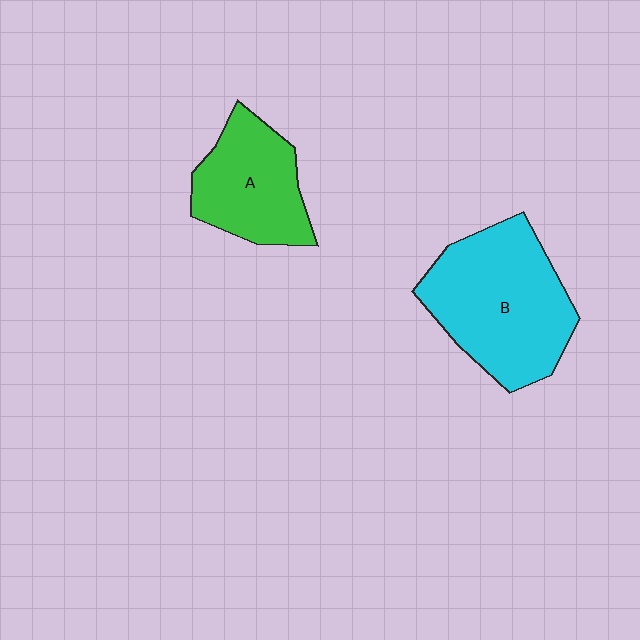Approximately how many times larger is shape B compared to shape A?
Approximately 1.5 times.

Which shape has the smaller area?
Shape A (green).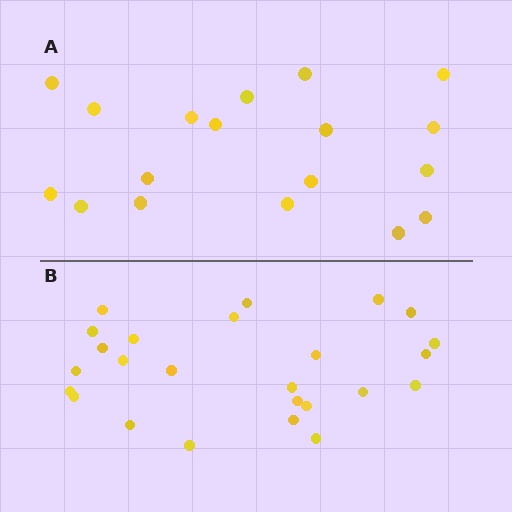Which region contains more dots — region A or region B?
Region B (the bottom region) has more dots.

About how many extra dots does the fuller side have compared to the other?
Region B has roughly 8 or so more dots than region A.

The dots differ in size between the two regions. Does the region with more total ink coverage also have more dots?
No. Region A has more total ink coverage because its dots are larger, but region B actually contains more individual dots. Total area can be misleading — the number of items is what matters here.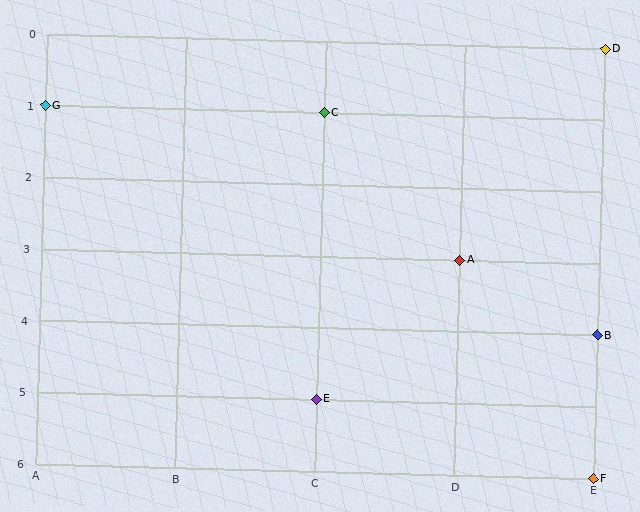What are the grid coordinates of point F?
Point F is at grid coordinates (E, 6).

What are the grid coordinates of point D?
Point D is at grid coordinates (E, 0).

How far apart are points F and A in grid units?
Points F and A are 1 column and 3 rows apart (about 3.2 grid units diagonally).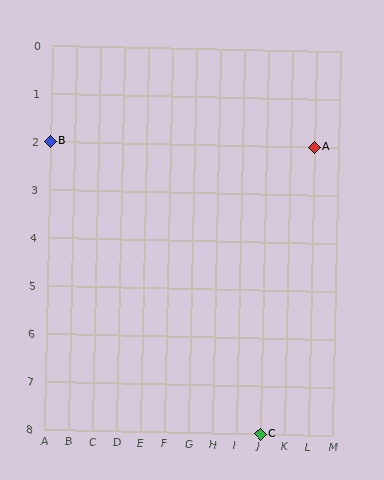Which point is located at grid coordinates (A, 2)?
Point B is at (A, 2).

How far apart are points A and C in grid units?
Points A and C are 2 columns and 6 rows apart (about 6.3 grid units diagonally).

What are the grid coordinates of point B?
Point B is at grid coordinates (A, 2).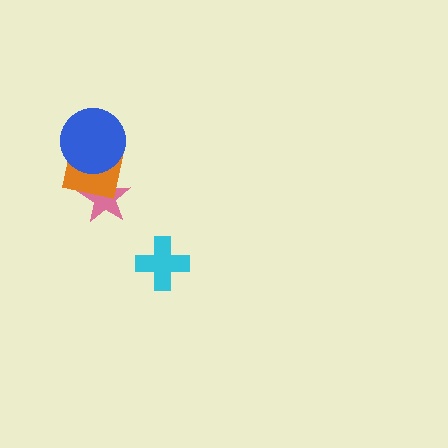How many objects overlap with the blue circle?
1 object overlaps with the blue circle.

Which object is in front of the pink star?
The orange square is in front of the pink star.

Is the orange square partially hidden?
Yes, it is partially covered by another shape.